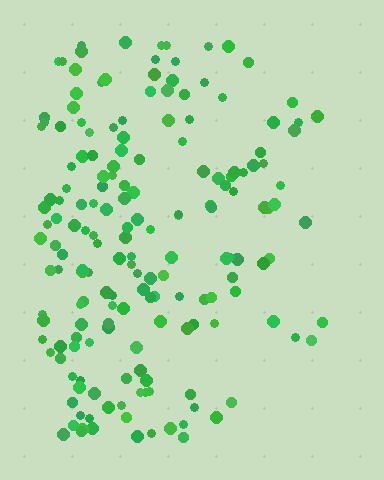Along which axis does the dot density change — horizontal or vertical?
Horizontal.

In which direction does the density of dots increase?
From right to left, with the left side densest.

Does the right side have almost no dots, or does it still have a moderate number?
Still a moderate number, just noticeably fewer than the left.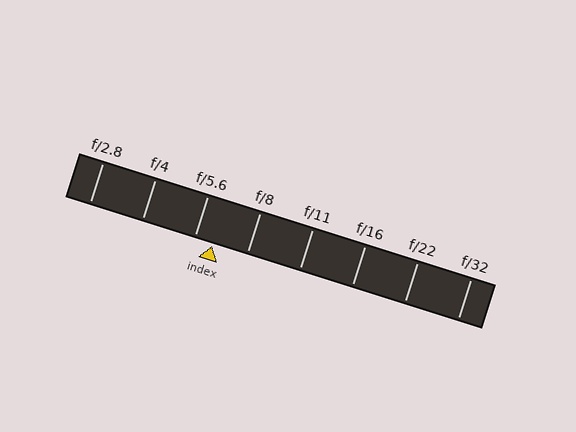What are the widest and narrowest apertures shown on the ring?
The widest aperture shown is f/2.8 and the narrowest is f/32.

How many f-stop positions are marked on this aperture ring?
There are 8 f-stop positions marked.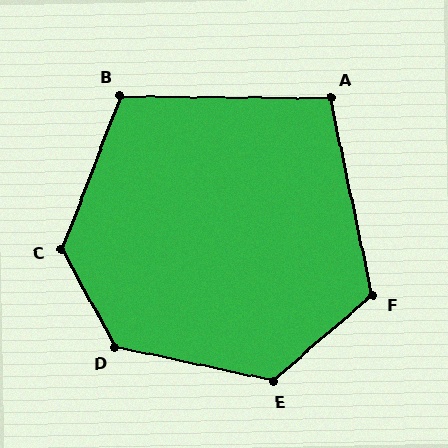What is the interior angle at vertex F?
Approximately 119 degrees (obtuse).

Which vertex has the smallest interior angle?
A, at approximately 103 degrees.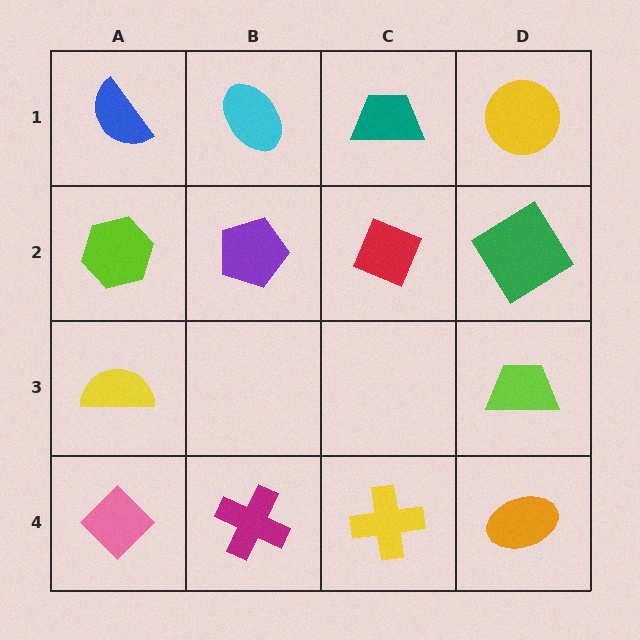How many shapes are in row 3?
2 shapes.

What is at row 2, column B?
A purple pentagon.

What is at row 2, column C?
A red diamond.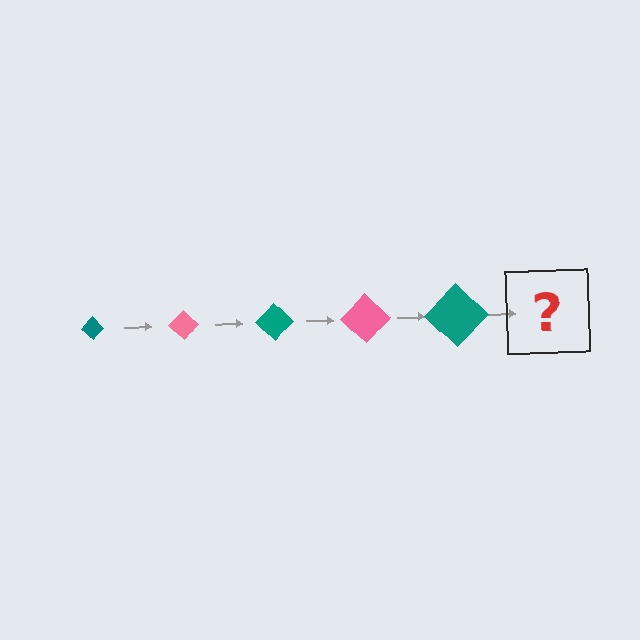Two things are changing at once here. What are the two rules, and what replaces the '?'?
The two rules are that the diamond grows larger each step and the color cycles through teal and pink. The '?' should be a pink diamond, larger than the previous one.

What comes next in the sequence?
The next element should be a pink diamond, larger than the previous one.